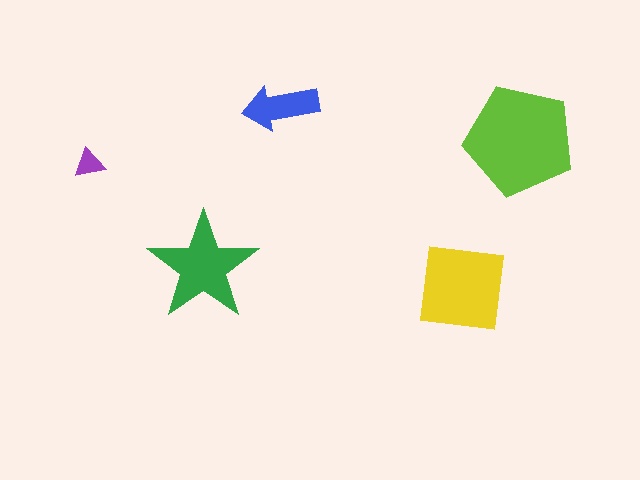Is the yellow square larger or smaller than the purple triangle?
Larger.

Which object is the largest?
The lime pentagon.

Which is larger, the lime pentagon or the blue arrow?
The lime pentagon.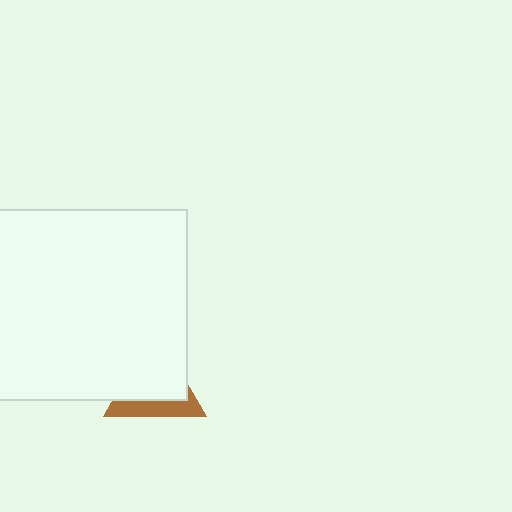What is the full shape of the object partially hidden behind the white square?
The partially hidden object is a brown triangle.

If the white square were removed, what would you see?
You would see the complete brown triangle.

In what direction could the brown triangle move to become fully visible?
The brown triangle could move toward the lower-right. That would shift it out from behind the white square entirely.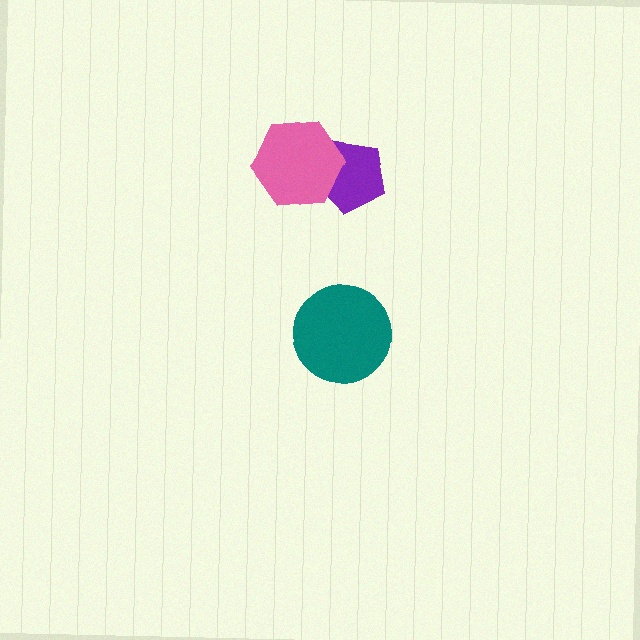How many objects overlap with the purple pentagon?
1 object overlaps with the purple pentagon.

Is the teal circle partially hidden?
No, no other shape covers it.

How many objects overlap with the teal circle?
0 objects overlap with the teal circle.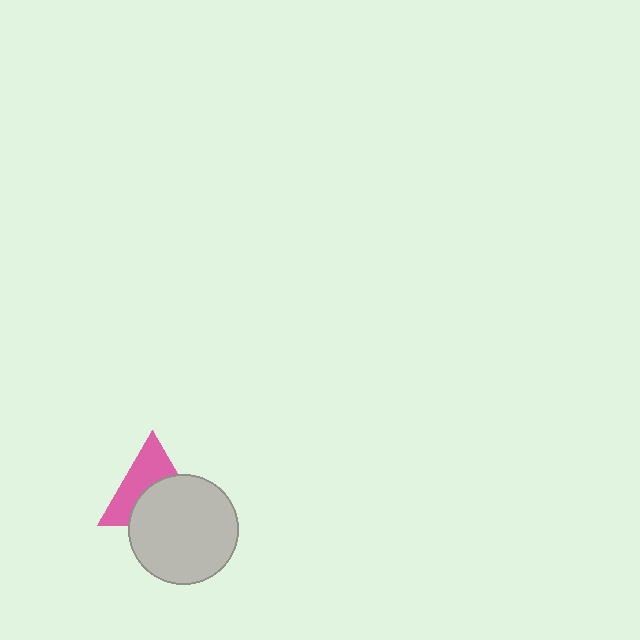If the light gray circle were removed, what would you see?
You would see the complete pink triangle.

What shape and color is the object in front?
The object in front is a light gray circle.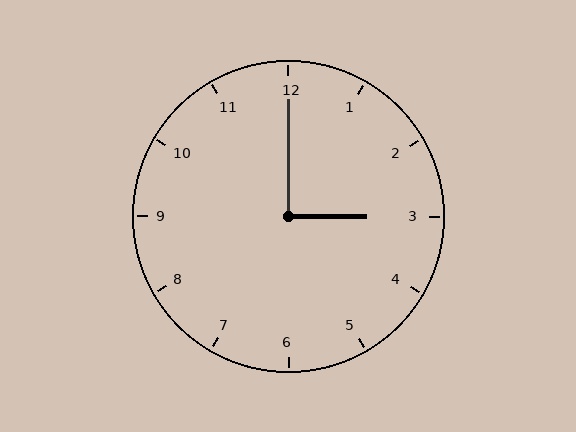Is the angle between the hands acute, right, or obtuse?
It is right.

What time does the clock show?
3:00.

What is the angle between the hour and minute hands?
Approximately 90 degrees.